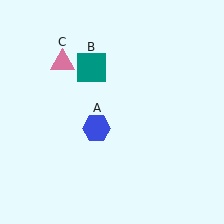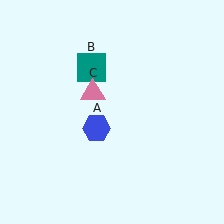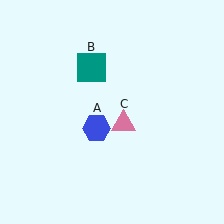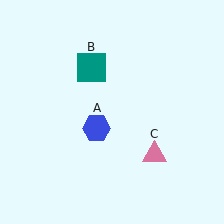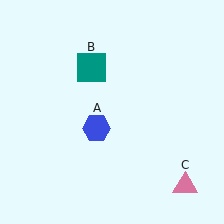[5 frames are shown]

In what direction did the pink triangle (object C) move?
The pink triangle (object C) moved down and to the right.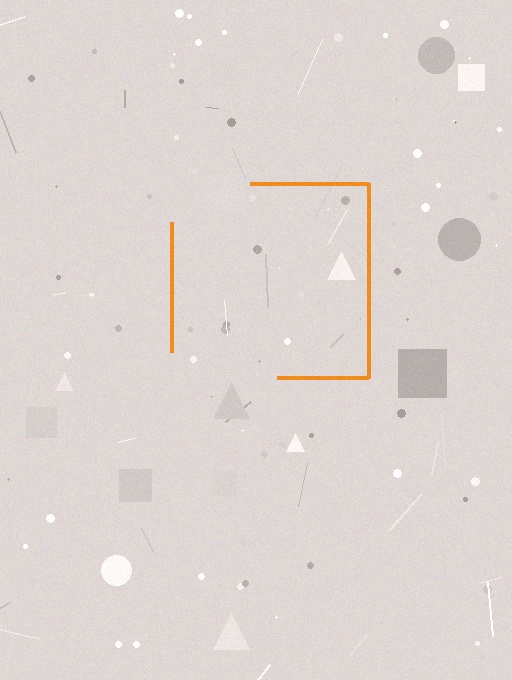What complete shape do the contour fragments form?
The contour fragments form a square.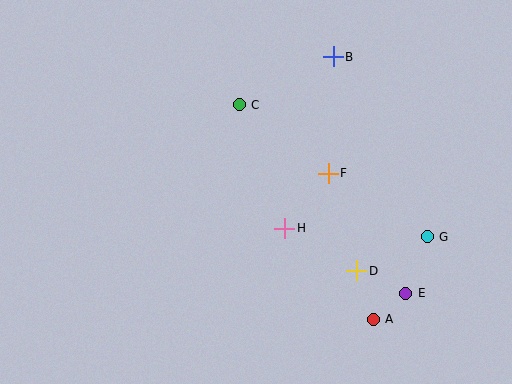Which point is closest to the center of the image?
Point H at (285, 228) is closest to the center.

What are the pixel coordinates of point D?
Point D is at (357, 271).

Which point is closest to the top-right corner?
Point B is closest to the top-right corner.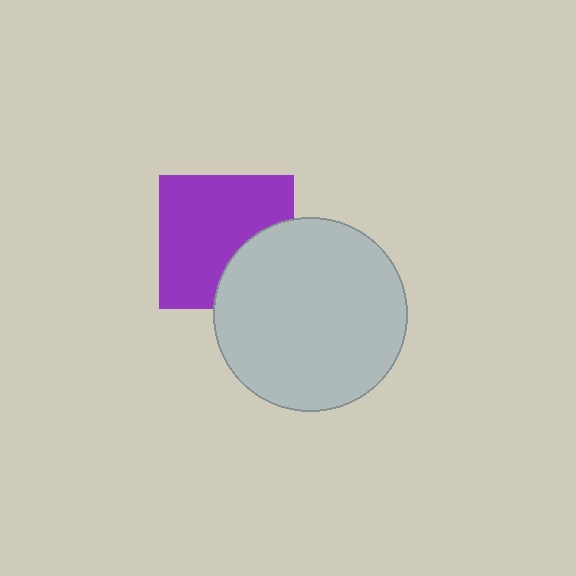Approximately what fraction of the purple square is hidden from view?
Roughly 30% of the purple square is hidden behind the light gray circle.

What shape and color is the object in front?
The object in front is a light gray circle.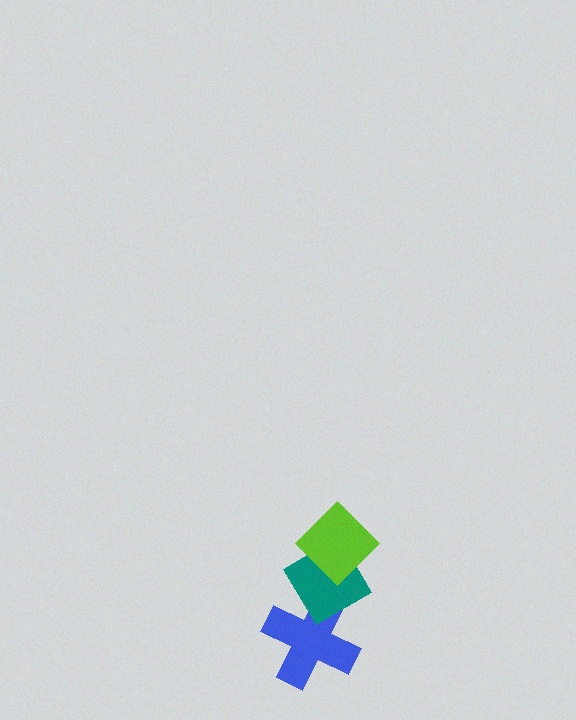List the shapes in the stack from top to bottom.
From top to bottom: the lime diamond, the teal diamond, the blue cross.